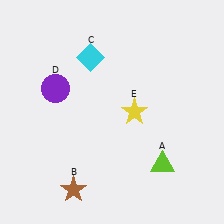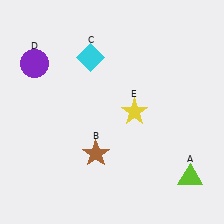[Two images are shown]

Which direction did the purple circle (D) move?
The purple circle (D) moved up.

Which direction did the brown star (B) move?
The brown star (B) moved up.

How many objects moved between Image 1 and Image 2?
3 objects moved between the two images.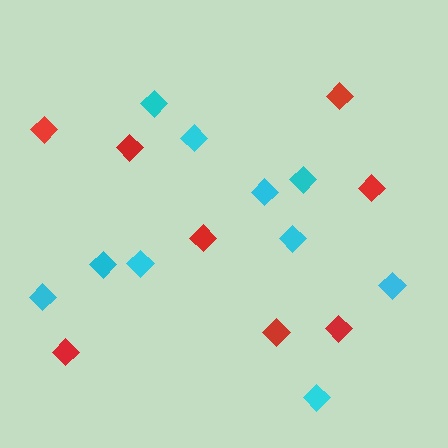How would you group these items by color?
There are 2 groups: one group of red diamonds (8) and one group of cyan diamonds (10).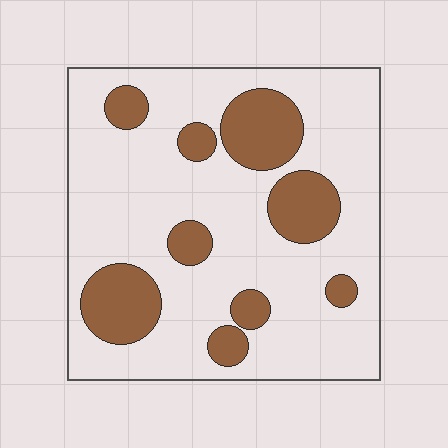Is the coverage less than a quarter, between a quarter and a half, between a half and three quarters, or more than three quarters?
Less than a quarter.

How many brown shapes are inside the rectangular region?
9.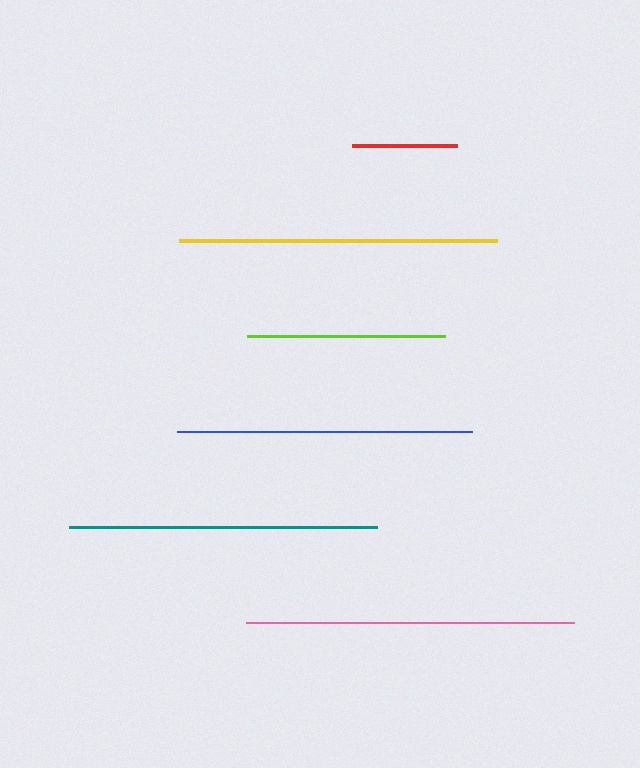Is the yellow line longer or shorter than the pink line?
The pink line is longer than the yellow line.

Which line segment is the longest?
The pink line is the longest at approximately 328 pixels.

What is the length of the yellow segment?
The yellow segment is approximately 318 pixels long.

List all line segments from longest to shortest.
From longest to shortest: pink, yellow, teal, blue, lime, red.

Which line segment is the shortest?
The red line is the shortest at approximately 105 pixels.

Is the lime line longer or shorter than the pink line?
The pink line is longer than the lime line.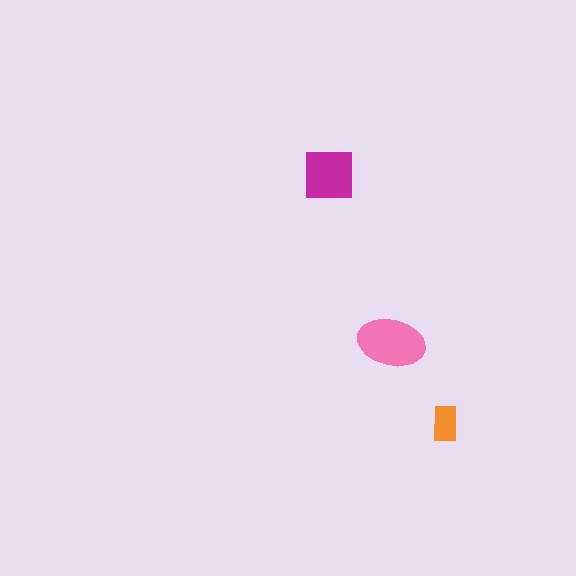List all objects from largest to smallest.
The pink ellipse, the magenta square, the orange rectangle.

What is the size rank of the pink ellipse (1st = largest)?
1st.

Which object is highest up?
The magenta square is topmost.